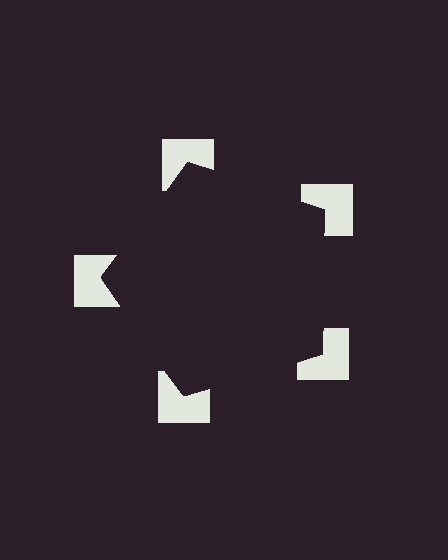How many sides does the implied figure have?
5 sides.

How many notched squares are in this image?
There are 5 — one at each vertex of the illusory pentagon.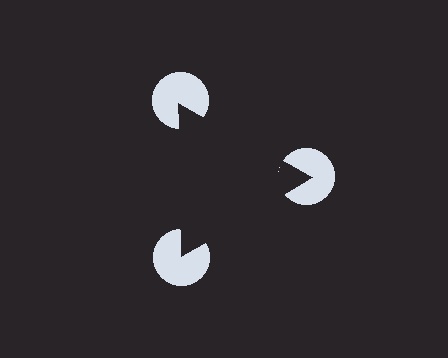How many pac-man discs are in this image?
There are 3 — one at each vertex of the illusory triangle.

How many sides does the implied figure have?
3 sides.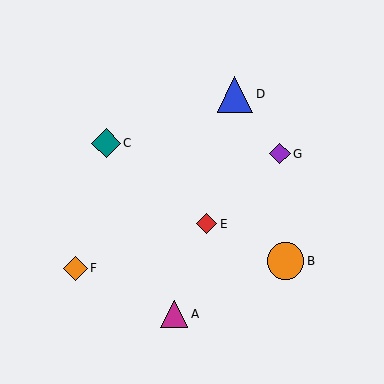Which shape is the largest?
The orange circle (labeled B) is the largest.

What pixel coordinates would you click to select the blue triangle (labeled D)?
Click at (235, 94) to select the blue triangle D.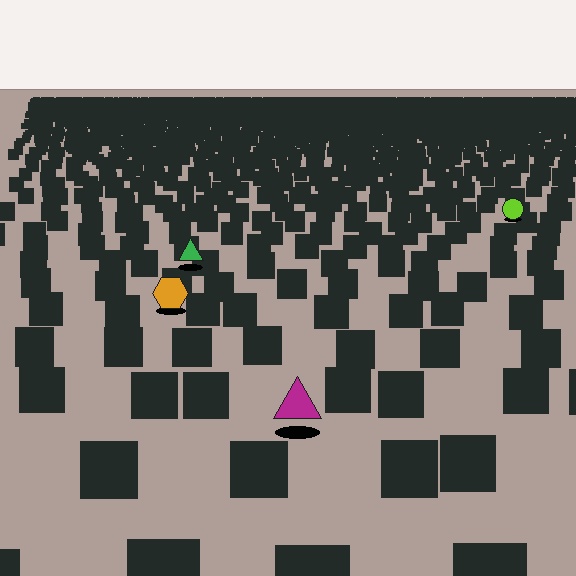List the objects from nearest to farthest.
From nearest to farthest: the magenta triangle, the orange hexagon, the green triangle, the lime circle.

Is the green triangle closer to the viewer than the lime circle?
Yes. The green triangle is closer — you can tell from the texture gradient: the ground texture is coarser near it.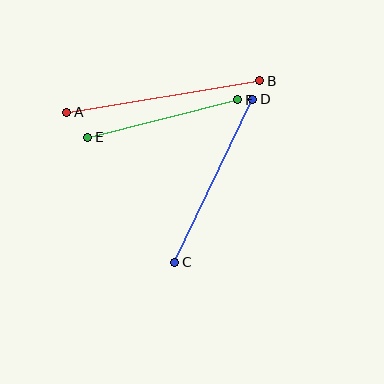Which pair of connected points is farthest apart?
Points A and B are farthest apart.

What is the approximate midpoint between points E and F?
The midpoint is at approximately (163, 118) pixels.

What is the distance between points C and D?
The distance is approximately 181 pixels.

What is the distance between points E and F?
The distance is approximately 155 pixels.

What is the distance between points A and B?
The distance is approximately 195 pixels.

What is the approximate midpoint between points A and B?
The midpoint is at approximately (163, 97) pixels.